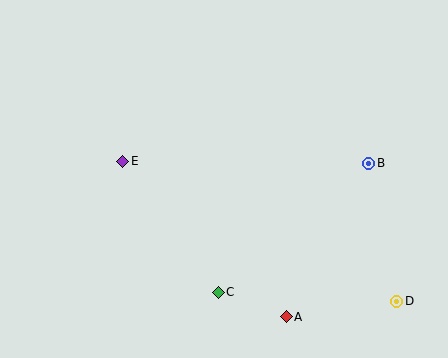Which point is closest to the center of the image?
Point E at (123, 161) is closest to the center.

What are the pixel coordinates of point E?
Point E is at (123, 161).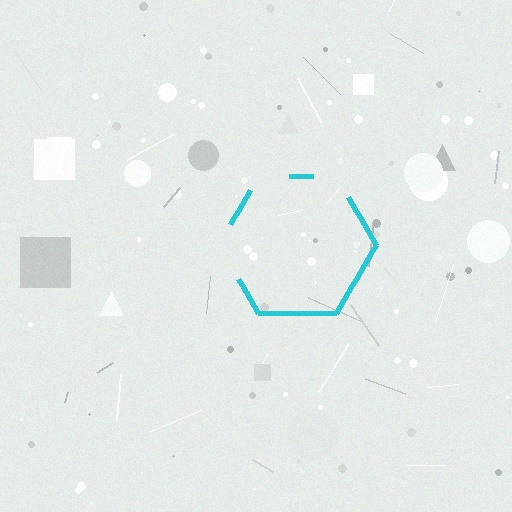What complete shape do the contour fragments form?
The contour fragments form a hexagon.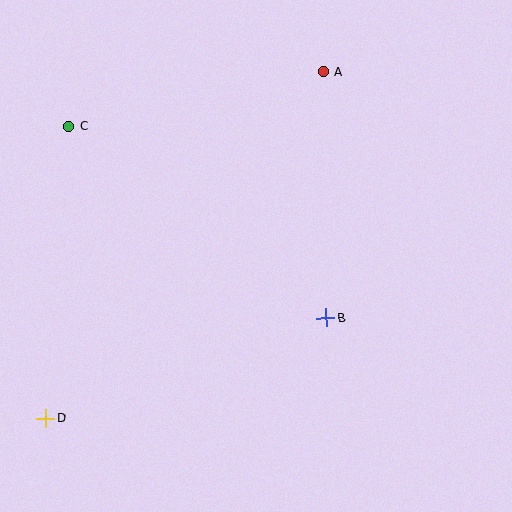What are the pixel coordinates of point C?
Point C is at (69, 127).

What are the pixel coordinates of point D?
Point D is at (45, 418).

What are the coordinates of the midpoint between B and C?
The midpoint between B and C is at (198, 222).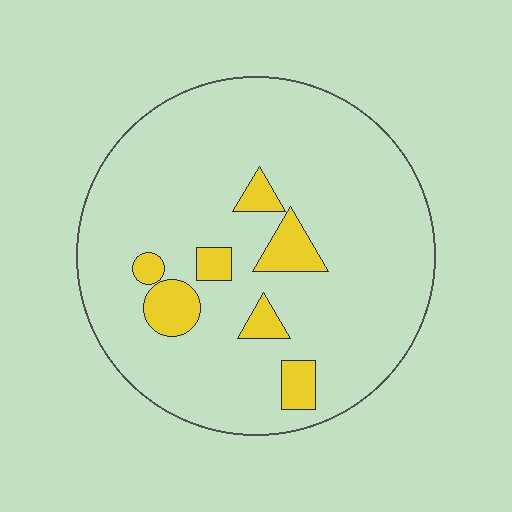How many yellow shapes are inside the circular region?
7.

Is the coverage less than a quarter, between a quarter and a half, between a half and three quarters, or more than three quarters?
Less than a quarter.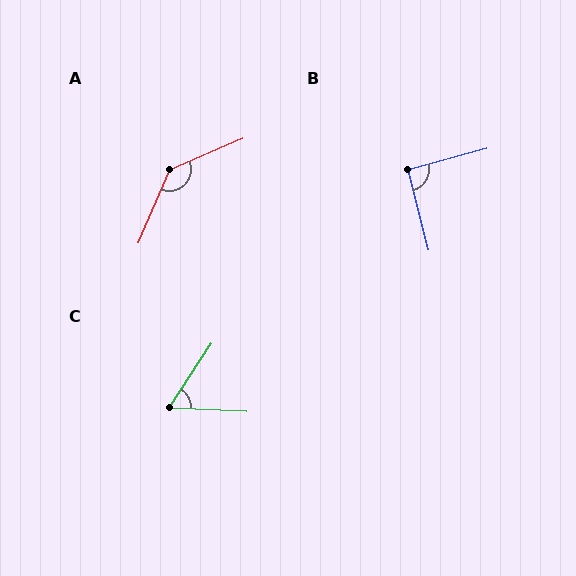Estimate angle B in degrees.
Approximately 91 degrees.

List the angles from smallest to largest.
C (59°), B (91°), A (137°).